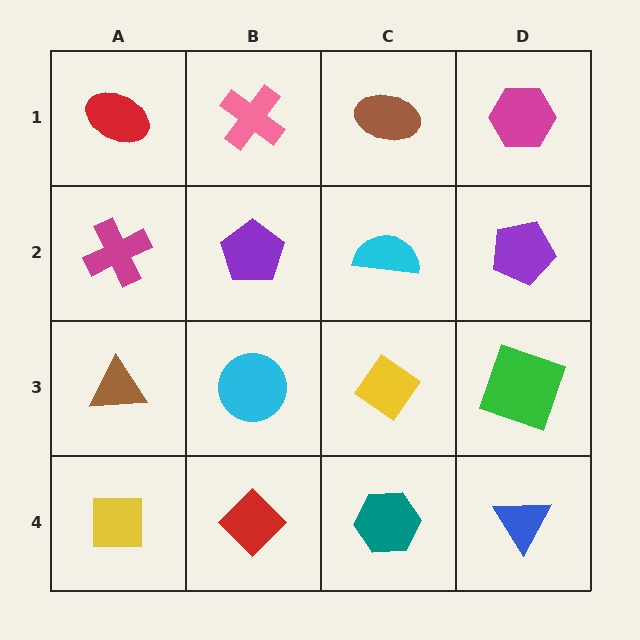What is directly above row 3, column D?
A purple pentagon.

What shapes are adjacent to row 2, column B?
A pink cross (row 1, column B), a cyan circle (row 3, column B), a magenta cross (row 2, column A), a cyan semicircle (row 2, column C).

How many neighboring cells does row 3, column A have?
3.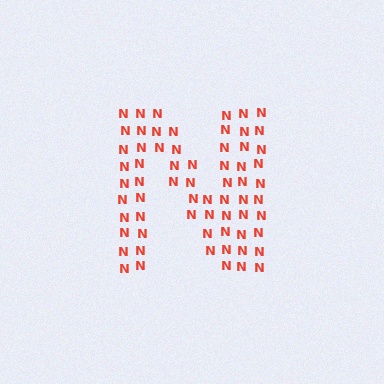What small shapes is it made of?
It is made of small letter N's.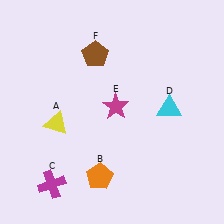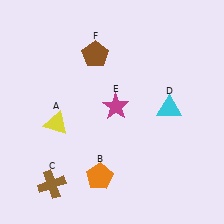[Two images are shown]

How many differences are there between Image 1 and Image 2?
There is 1 difference between the two images.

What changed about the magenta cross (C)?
In Image 1, C is magenta. In Image 2, it changed to brown.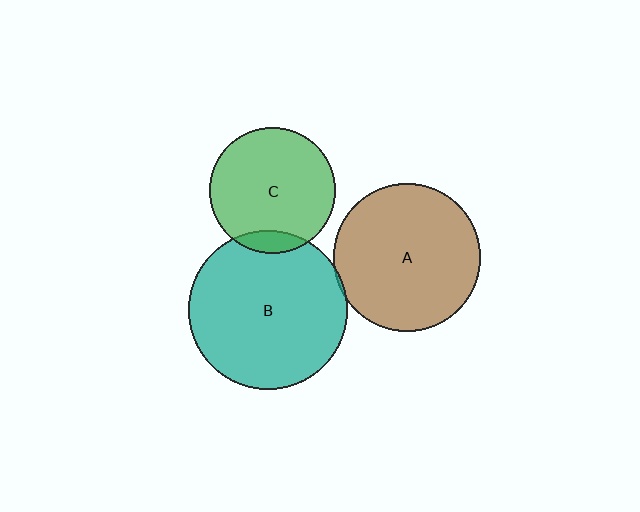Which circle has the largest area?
Circle B (teal).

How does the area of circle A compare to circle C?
Approximately 1.4 times.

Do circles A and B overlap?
Yes.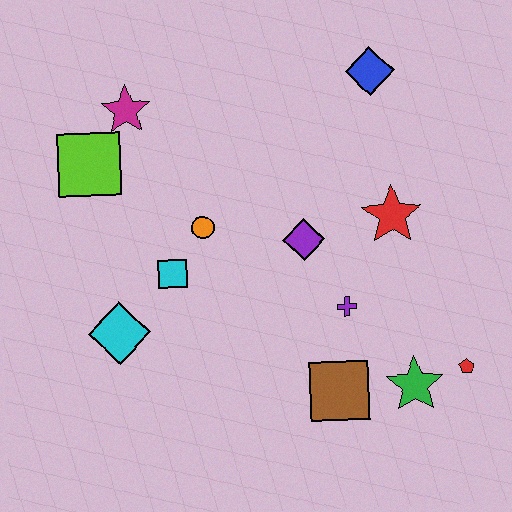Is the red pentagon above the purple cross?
No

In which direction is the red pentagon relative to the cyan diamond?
The red pentagon is to the right of the cyan diamond.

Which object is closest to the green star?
The red pentagon is closest to the green star.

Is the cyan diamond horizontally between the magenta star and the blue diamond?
No